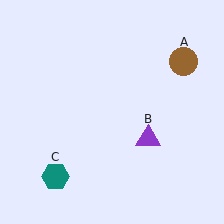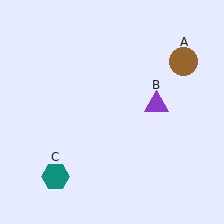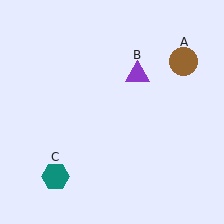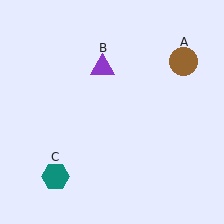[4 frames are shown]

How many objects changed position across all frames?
1 object changed position: purple triangle (object B).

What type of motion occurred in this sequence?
The purple triangle (object B) rotated counterclockwise around the center of the scene.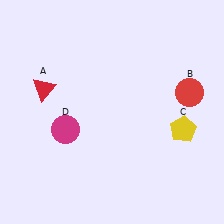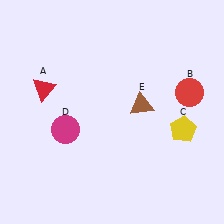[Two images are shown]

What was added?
A brown triangle (E) was added in Image 2.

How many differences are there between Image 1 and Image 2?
There is 1 difference between the two images.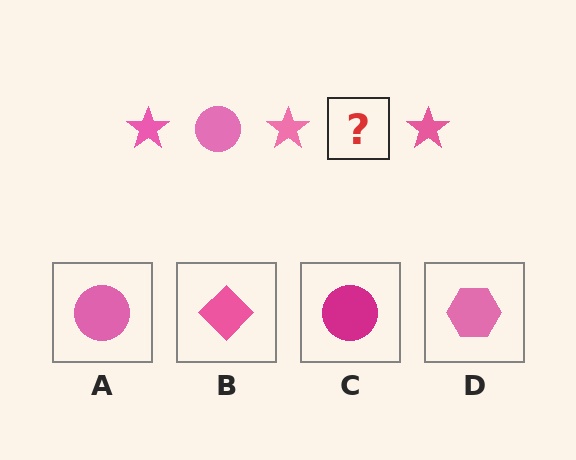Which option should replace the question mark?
Option A.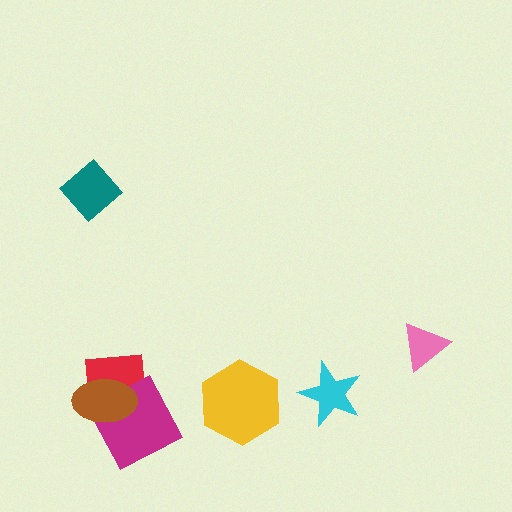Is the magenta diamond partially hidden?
Yes, it is partially covered by another shape.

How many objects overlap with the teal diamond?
0 objects overlap with the teal diamond.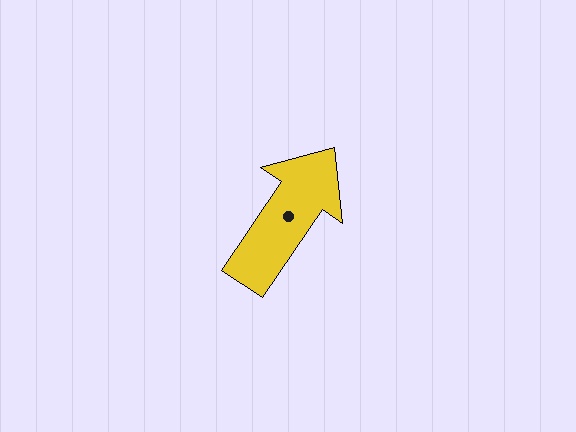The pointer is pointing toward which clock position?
Roughly 1 o'clock.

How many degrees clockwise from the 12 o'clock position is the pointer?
Approximately 34 degrees.